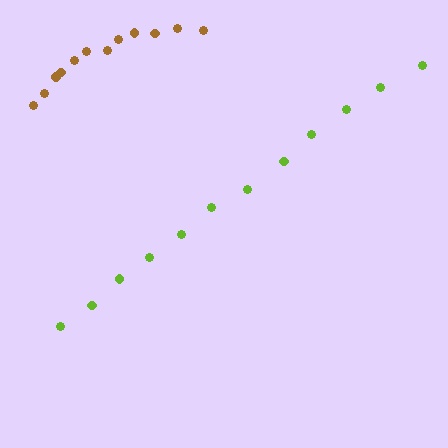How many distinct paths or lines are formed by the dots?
There are 2 distinct paths.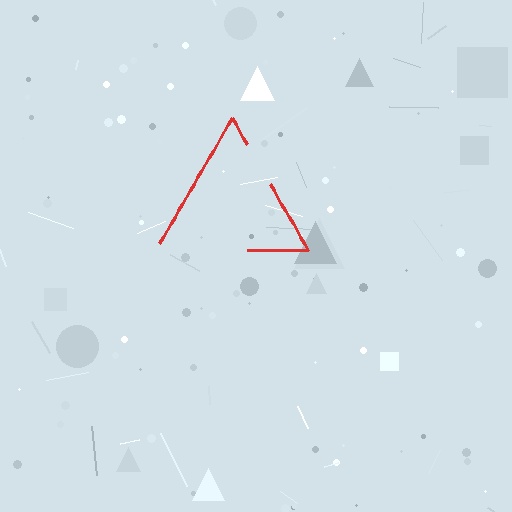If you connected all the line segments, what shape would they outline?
They would outline a triangle.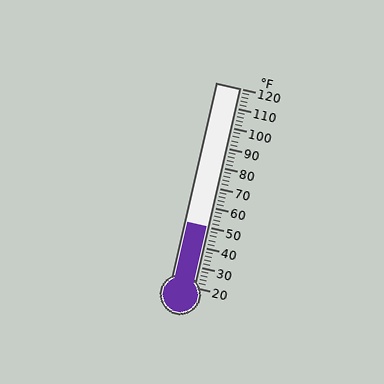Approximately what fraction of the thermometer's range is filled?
The thermometer is filled to approximately 30% of its range.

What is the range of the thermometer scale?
The thermometer scale ranges from 20°F to 120°F.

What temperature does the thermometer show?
The thermometer shows approximately 50°F.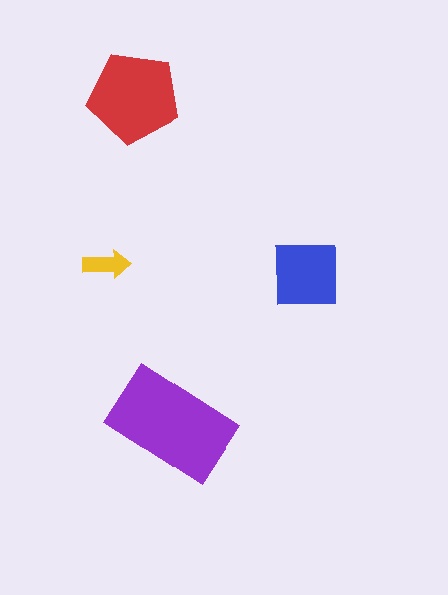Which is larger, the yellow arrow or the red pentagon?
The red pentagon.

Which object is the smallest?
The yellow arrow.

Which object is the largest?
The purple rectangle.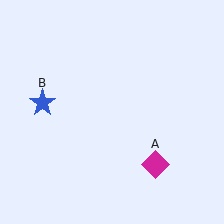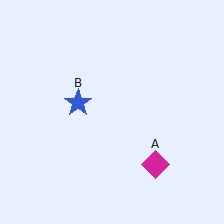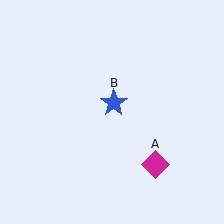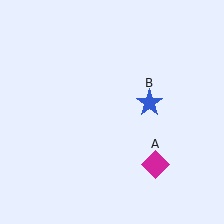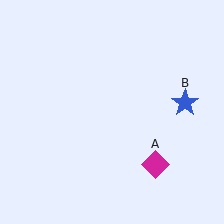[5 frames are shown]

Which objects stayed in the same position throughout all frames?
Magenta diamond (object A) remained stationary.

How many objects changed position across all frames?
1 object changed position: blue star (object B).